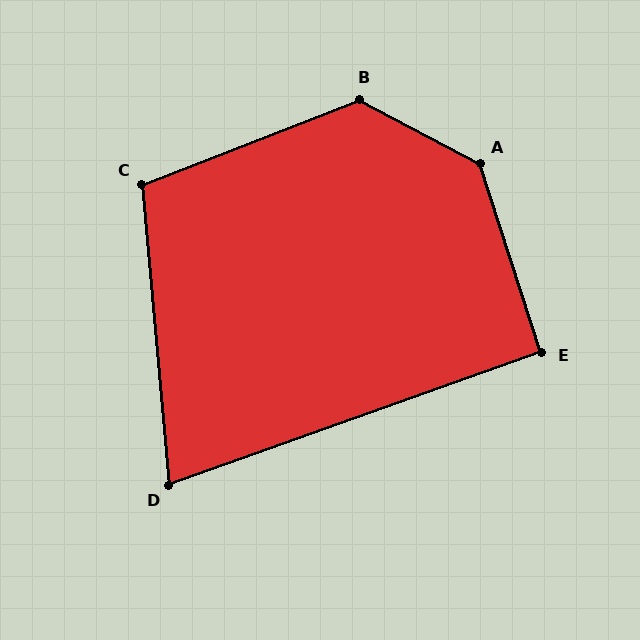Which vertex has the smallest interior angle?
D, at approximately 76 degrees.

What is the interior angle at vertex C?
Approximately 106 degrees (obtuse).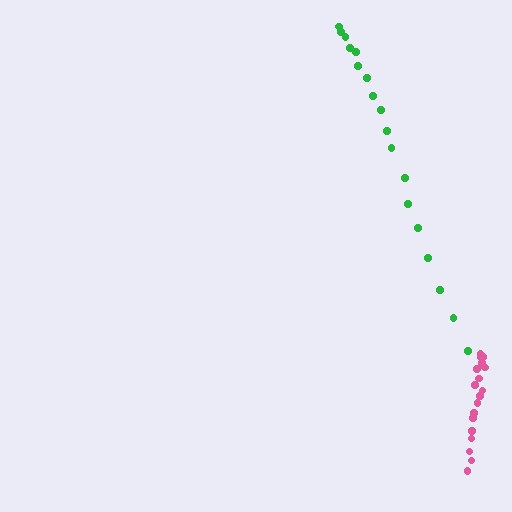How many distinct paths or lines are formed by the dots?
There are 2 distinct paths.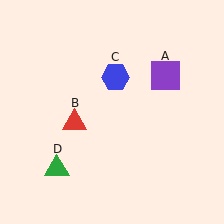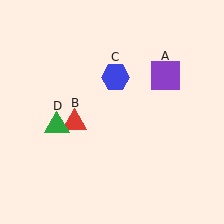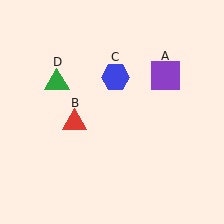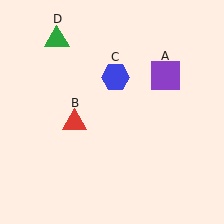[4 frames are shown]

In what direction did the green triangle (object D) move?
The green triangle (object D) moved up.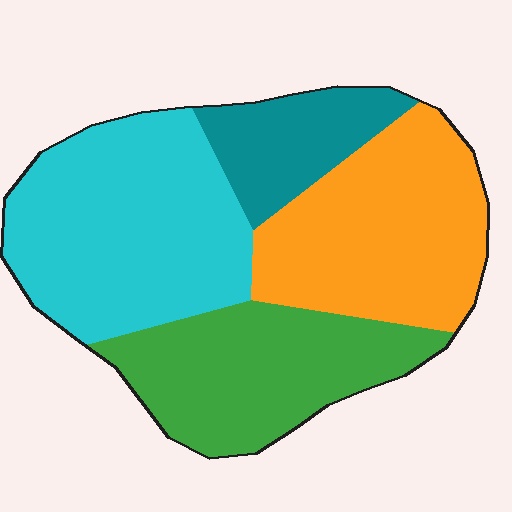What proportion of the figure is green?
Green covers roughly 25% of the figure.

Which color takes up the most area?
Cyan, at roughly 35%.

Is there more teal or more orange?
Orange.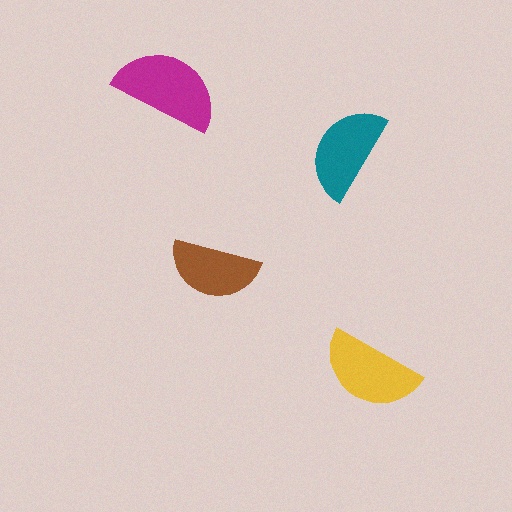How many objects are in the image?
There are 4 objects in the image.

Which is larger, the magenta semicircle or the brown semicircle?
The magenta one.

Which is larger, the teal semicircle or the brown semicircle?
The teal one.